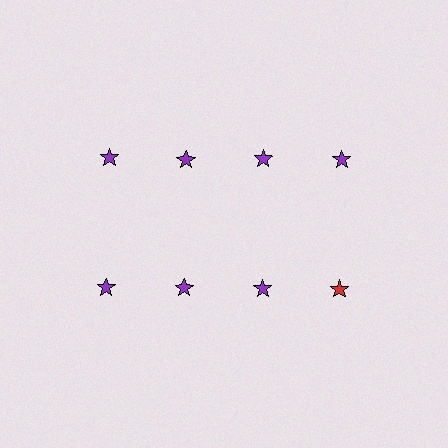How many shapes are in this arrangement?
There are 8 shapes arranged in a grid pattern.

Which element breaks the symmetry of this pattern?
The red star in the second row, second from right column breaks the symmetry. All other shapes are purple stars.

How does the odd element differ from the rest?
It has a different color: red instead of purple.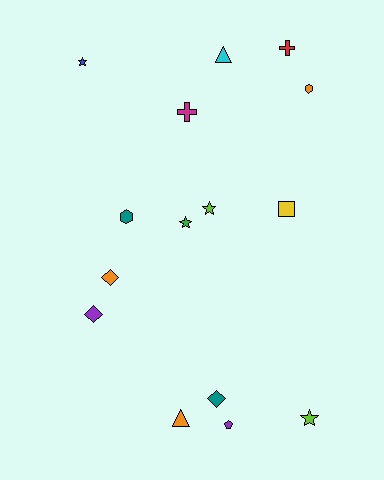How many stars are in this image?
There are 4 stars.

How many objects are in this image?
There are 15 objects.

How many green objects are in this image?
There is 1 green object.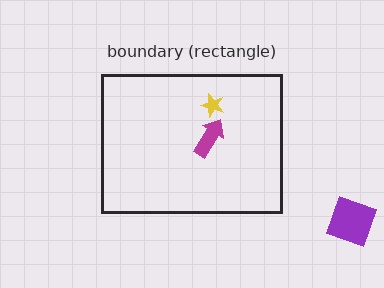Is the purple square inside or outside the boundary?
Outside.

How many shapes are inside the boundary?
2 inside, 1 outside.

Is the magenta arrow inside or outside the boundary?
Inside.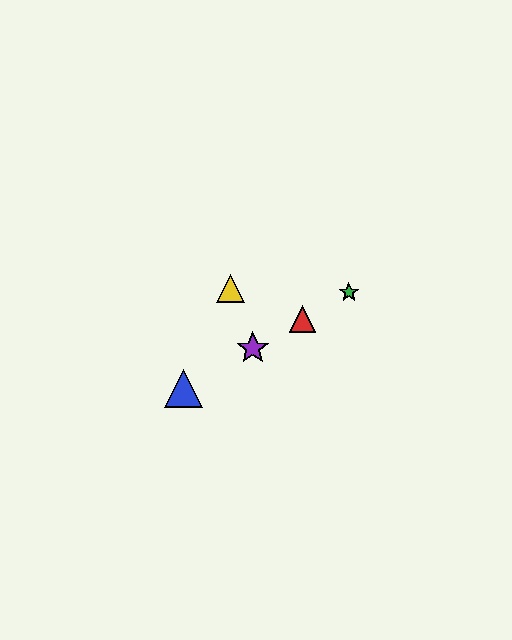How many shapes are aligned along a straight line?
4 shapes (the red triangle, the blue triangle, the green star, the purple star) are aligned along a straight line.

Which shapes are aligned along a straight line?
The red triangle, the blue triangle, the green star, the purple star are aligned along a straight line.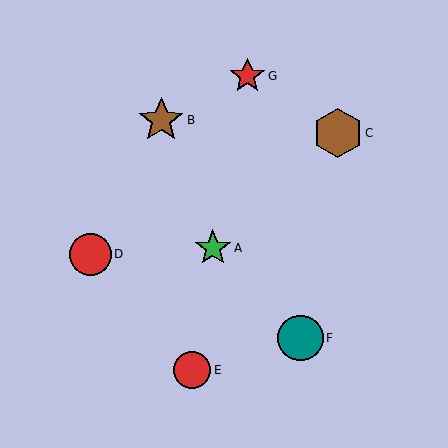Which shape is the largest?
The brown hexagon (labeled C) is the largest.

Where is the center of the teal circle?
The center of the teal circle is at (300, 338).